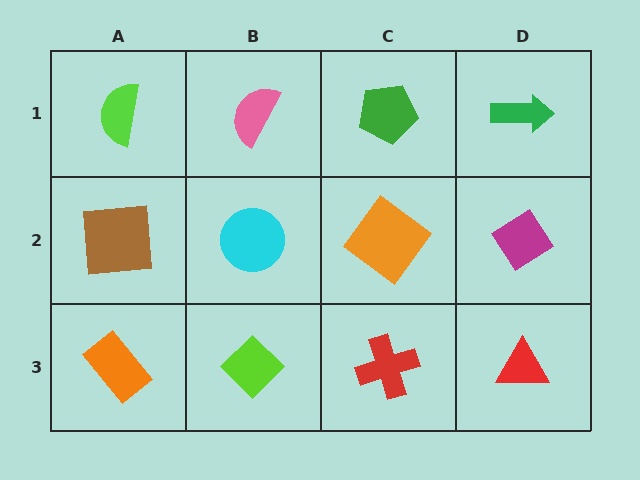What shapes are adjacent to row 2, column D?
A green arrow (row 1, column D), a red triangle (row 3, column D), an orange diamond (row 2, column C).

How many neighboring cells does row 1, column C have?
3.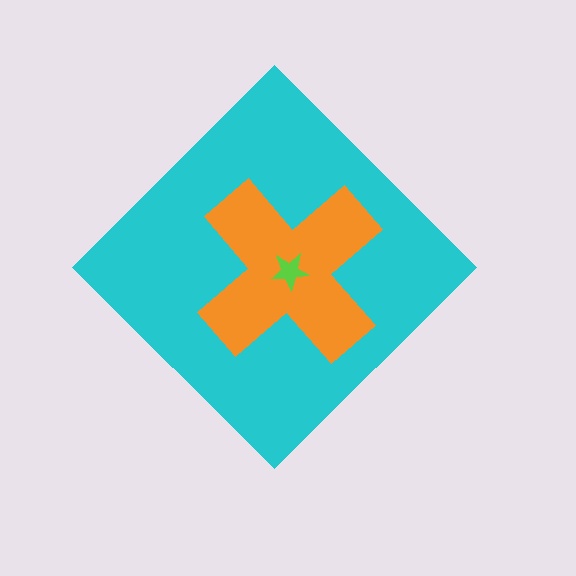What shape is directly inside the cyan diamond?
The orange cross.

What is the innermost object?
The lime star.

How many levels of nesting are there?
3.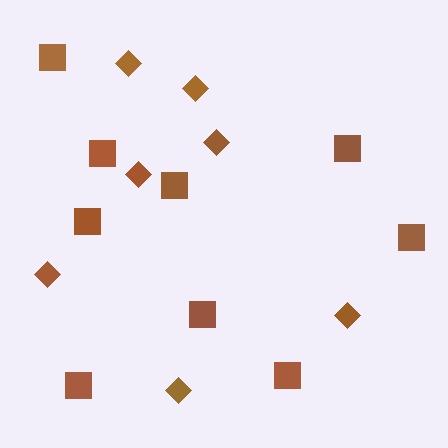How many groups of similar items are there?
There are 2 groups: one group of squares (9) and one group of diamonds (7).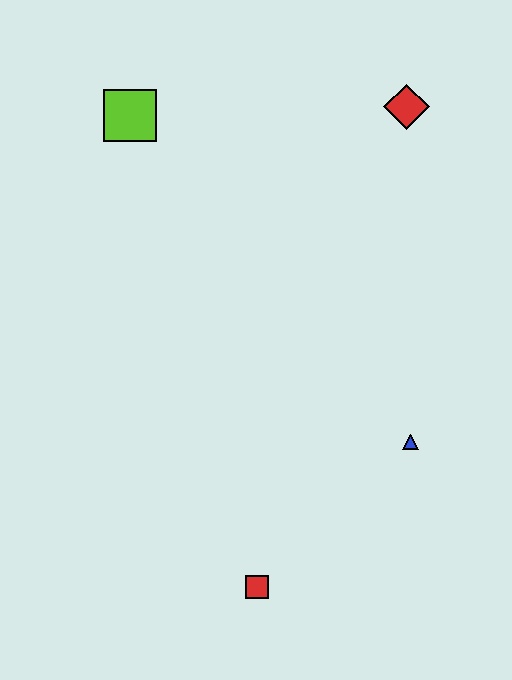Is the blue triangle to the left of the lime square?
No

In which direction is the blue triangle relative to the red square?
The blue triangle is to the right of the red square.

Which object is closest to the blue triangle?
The red square is closest to the blue triangle.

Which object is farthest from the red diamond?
The red square is farthest from the red diamond.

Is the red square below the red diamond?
Yes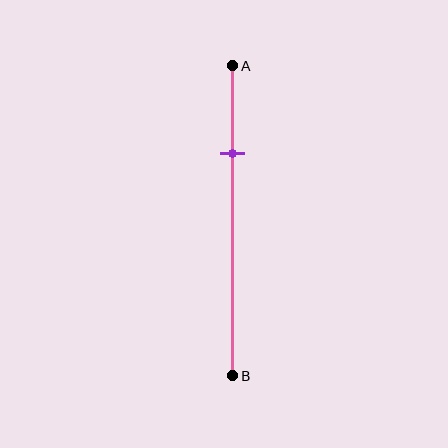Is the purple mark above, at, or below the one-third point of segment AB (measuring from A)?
The purple mark is above the one-third point of segment AB.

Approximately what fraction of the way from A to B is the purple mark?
The purple mark is approximately 30% of the way from A to B.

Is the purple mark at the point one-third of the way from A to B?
No, the mark is at about 30% from A, not at the 33% one-third point.